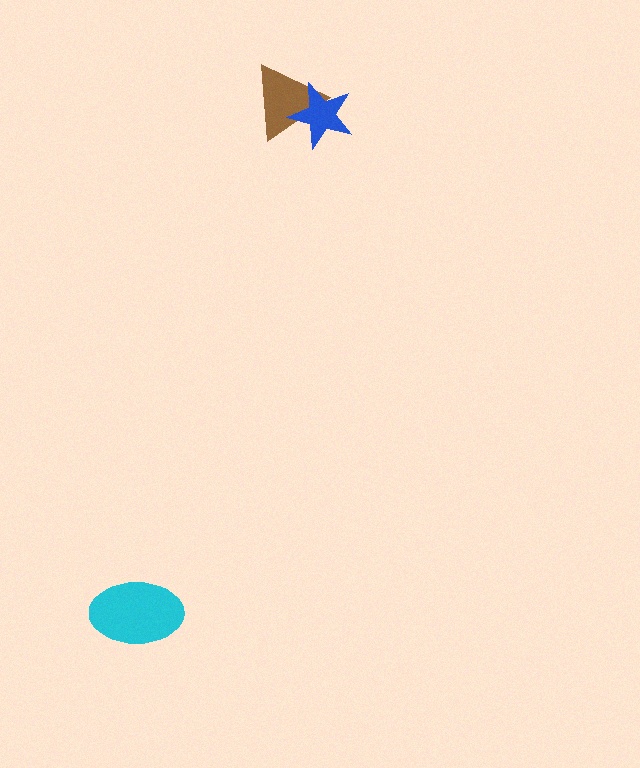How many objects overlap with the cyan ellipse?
0 objects overlap with the cyan ellipse.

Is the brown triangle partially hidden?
Yes, it is partially covered by another shape.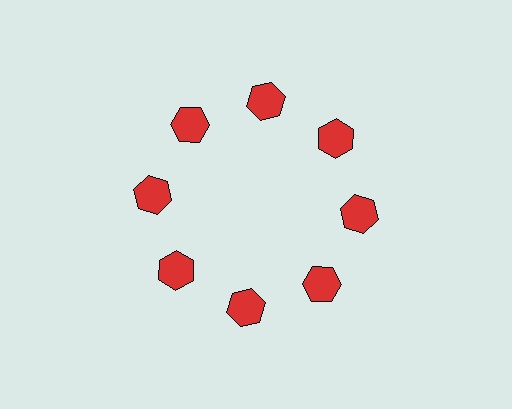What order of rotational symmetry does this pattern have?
This pattern has 8-fold rotational symmetry.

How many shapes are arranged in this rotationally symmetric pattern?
There are 8 shapes, arranged in 8 groups of 1.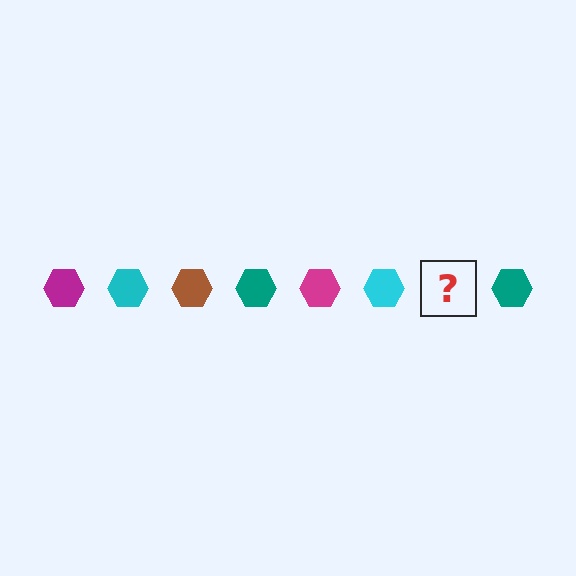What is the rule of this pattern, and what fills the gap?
The rule is that the pattern cycles through magenta, cyan, brown, teal hexagons. The gap should be filled with a brown hexagon.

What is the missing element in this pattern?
The missing element is a brown hexagon.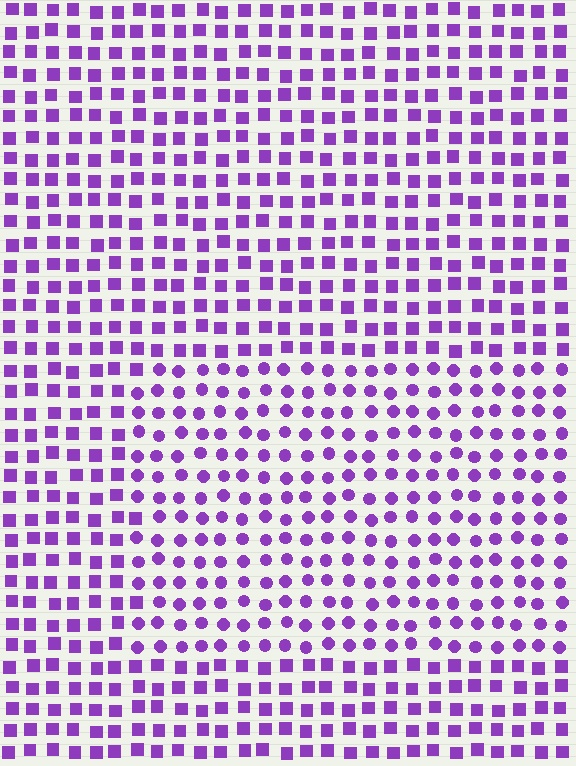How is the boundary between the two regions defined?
The boundary is defined by a change in element shape: circles inside vs. squares outside. All elements share the same color and spacing.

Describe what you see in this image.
The image is filled with small purple elements arranged in a uniform grid. A rectangle-shaped region contains circles, while the surrounding area contains squares. The boundary is defined purely by the change in element shape.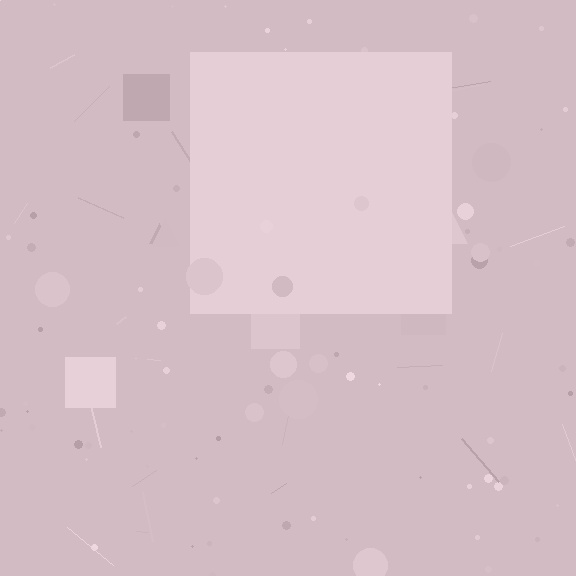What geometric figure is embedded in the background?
A square is embedded in the background.